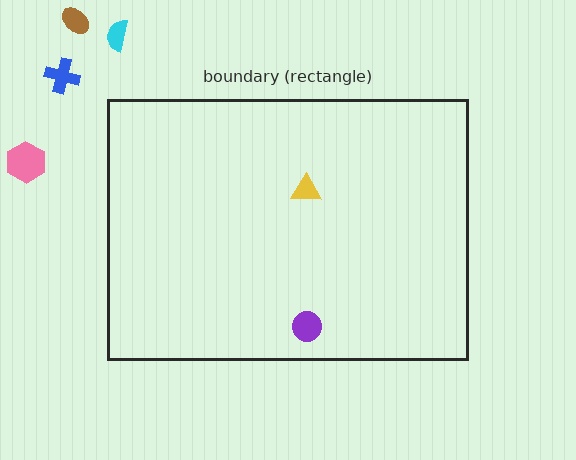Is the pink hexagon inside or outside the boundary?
Outside.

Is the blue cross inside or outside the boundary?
Outside.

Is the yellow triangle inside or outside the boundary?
Inside.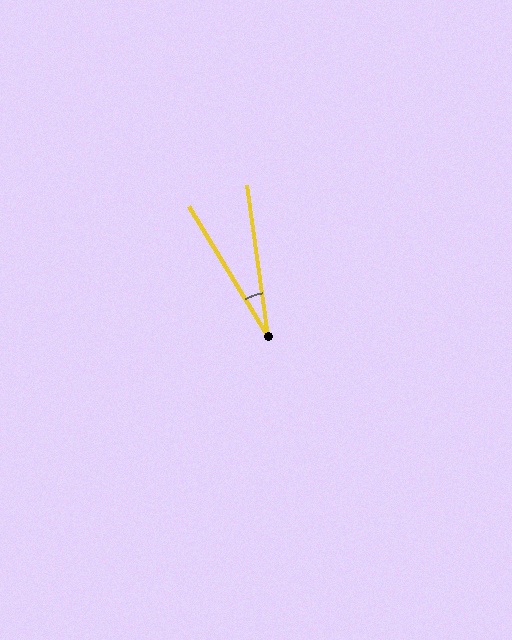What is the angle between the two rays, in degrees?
Approximately 23 degrees.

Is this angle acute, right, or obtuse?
It is acute.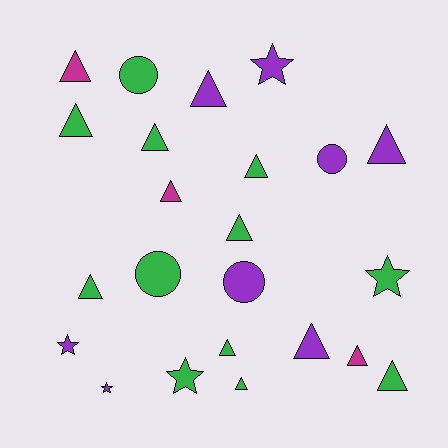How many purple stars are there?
There are 3 purple stars.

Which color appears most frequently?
Green, with 12 objects.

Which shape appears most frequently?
Triangle, with 14 objects.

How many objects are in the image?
There are 23 objects.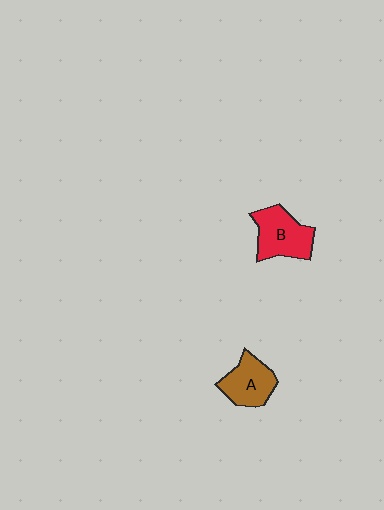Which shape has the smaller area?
Shape A (brown).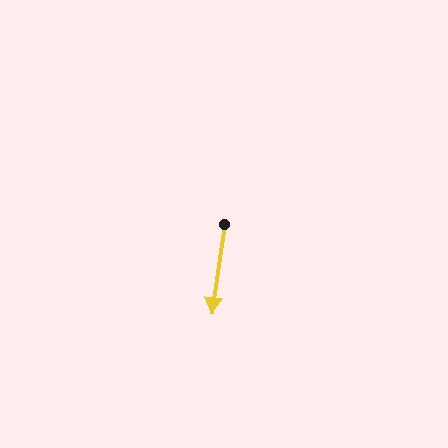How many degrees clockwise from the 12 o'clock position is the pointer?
Approximately 188 degrees.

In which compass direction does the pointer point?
South.